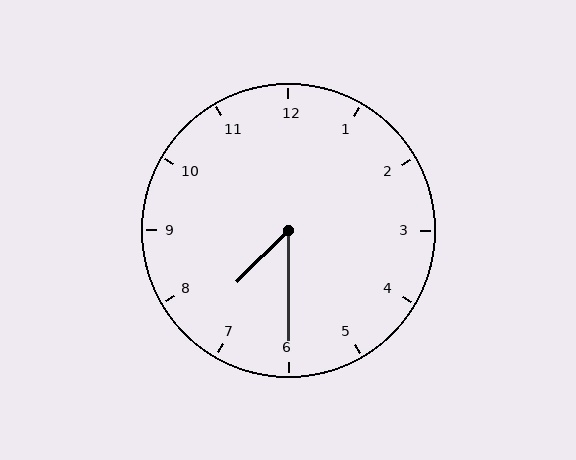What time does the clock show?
7:30.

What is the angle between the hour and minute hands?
Approximately 45 degrees.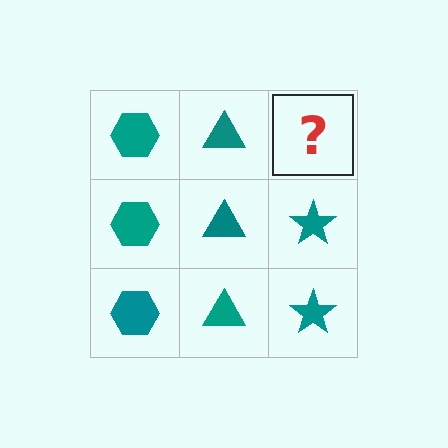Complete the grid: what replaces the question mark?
The question mark should be replaced with a teal star.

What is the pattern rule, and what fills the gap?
The rule is that each column has a consistent shape. The gap should be filled with a teal star.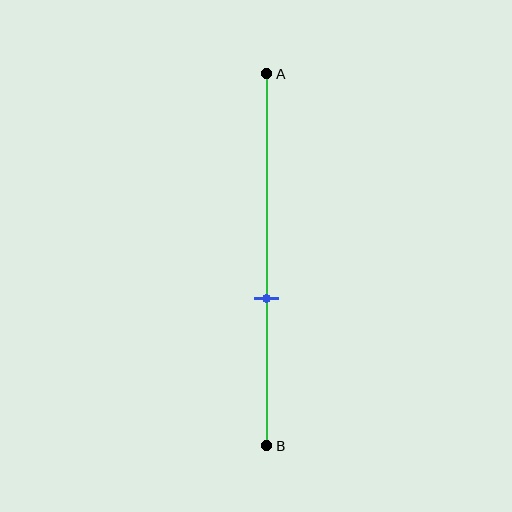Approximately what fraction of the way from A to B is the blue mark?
The blue mark is approximately 60% of the way from A to B.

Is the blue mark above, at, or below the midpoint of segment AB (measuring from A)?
The blue mark is below the midpoint of segment AB.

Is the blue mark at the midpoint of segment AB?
No, the mark is at about 60% from A, not at the 50% midpoint.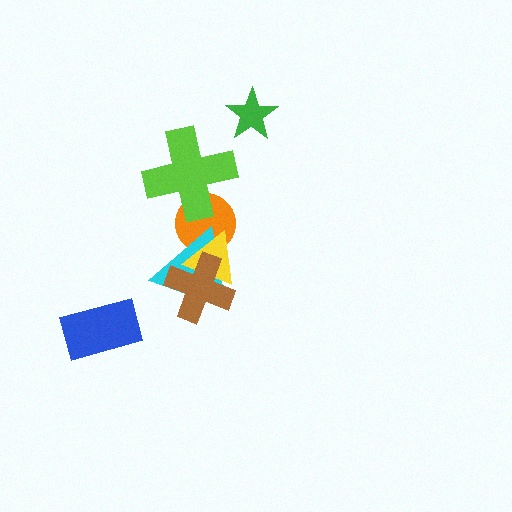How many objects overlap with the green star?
0 objects overlap with the green star.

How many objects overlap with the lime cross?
1 object overlaps with the lime cross.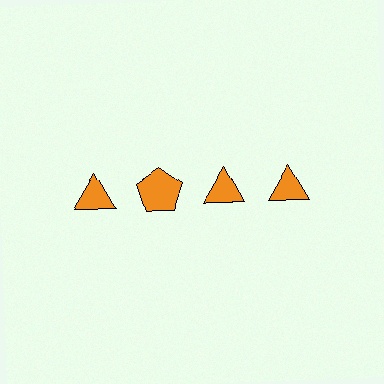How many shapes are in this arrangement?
There are 4 shapes arranged in a grid pattern.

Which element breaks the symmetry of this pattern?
The orange pentagon in the top row, second from left column breaks the symmetry. All other shapes are orange triangles.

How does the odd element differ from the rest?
It has a different shape: pentagon instead of triangle.